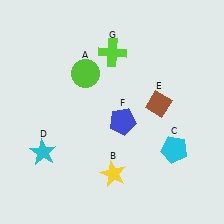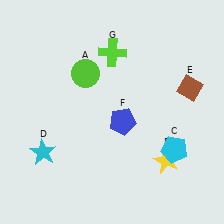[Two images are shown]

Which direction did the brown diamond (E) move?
The brown diamond (E) moved right.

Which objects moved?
The objects that moved are: the yellow star (B), the brown diamond (E).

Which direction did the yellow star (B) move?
The yellow star (B) moved right.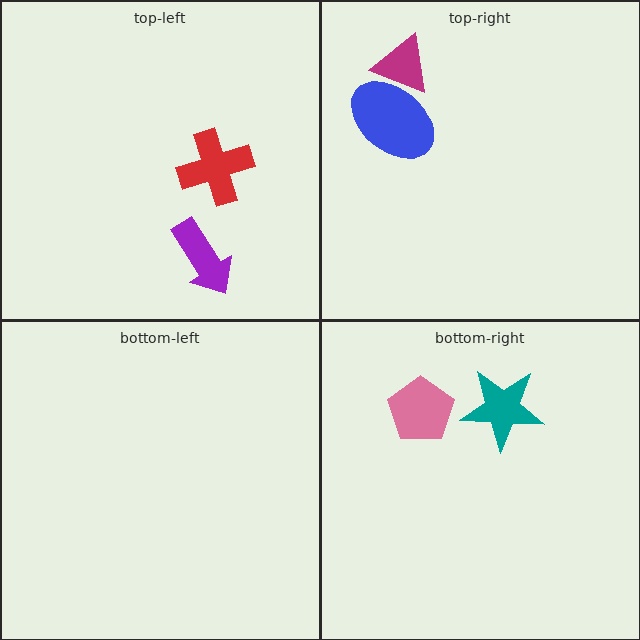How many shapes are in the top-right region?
2.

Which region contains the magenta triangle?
The top-right region.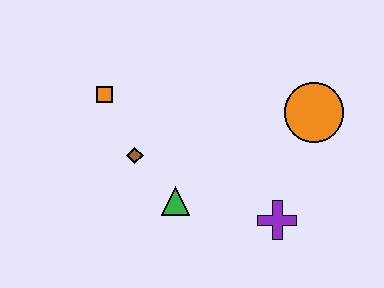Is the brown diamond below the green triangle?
No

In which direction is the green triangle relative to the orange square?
The green triangle is below the orange square.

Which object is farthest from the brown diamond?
The orange circle is farthest from the brown diamond.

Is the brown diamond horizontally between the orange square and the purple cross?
Yes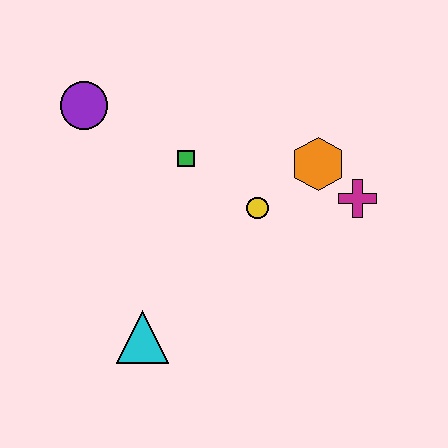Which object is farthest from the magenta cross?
The purple circle is farthest from the magenta cross.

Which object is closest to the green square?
The yellow circle is closest to the green square.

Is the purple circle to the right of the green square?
No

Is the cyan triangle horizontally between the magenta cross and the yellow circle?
No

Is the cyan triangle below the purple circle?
Yes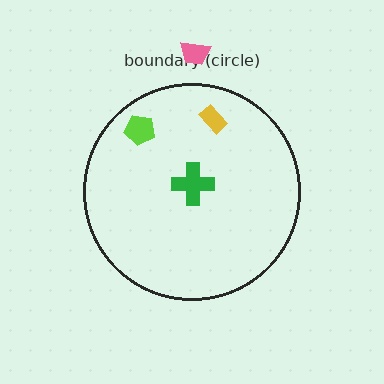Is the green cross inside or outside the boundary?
Inside.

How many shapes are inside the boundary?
3 inside, 1 outside.